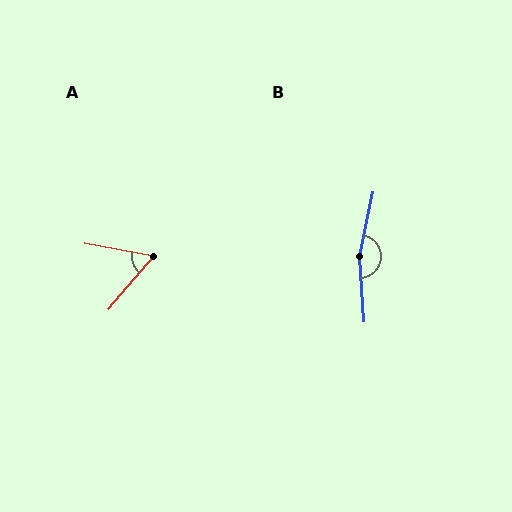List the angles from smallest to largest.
A (60°), B (165°).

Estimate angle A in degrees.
Approximately 60 degrees.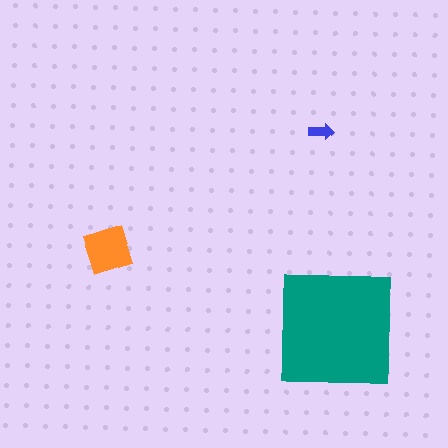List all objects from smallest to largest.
The blue arrow, the orange diamond, the teal square.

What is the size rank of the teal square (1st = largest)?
1st.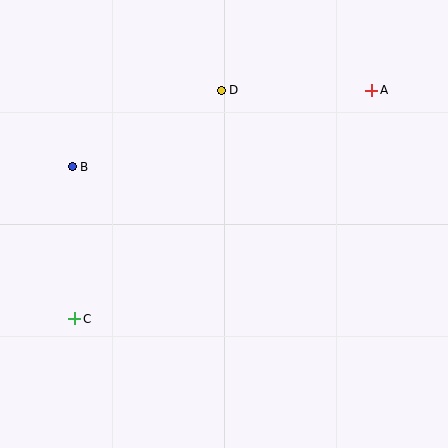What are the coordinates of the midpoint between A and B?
The midpoint between A and B is at (222, 128).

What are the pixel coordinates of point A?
Point A is at (372, 90).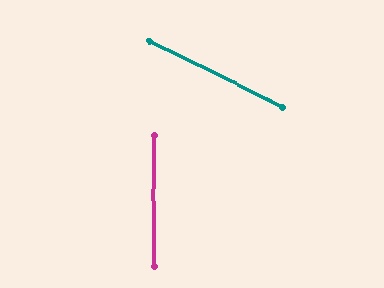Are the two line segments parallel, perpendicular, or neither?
Neither parallel nor perpendicular — they differ by about 63°.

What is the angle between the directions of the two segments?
Approximately 63 degrees.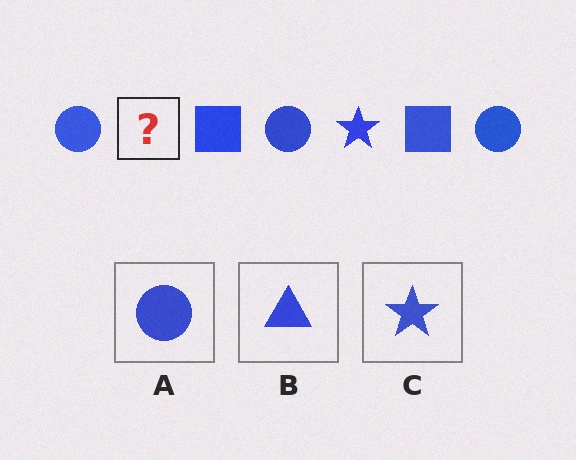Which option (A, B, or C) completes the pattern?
C.